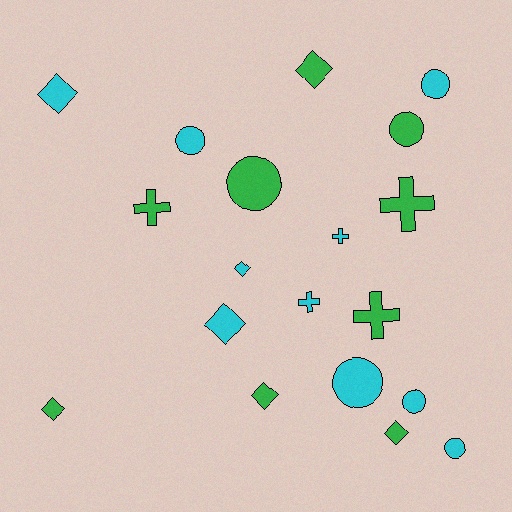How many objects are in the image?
There are 19 objects.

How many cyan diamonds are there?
There are 3 cyan diamonds.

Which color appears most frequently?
Cyan, with 10 objects.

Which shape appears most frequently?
Diamond, with 7 objects.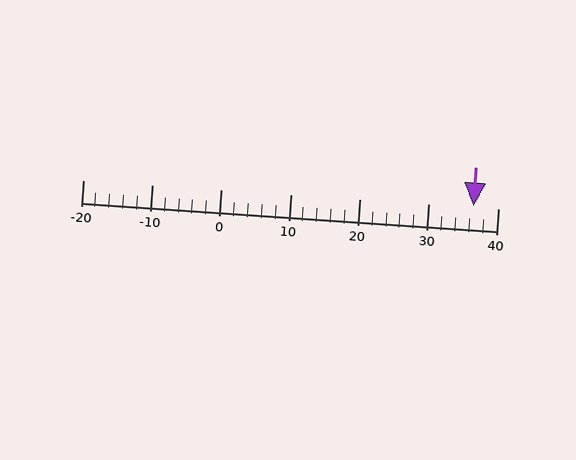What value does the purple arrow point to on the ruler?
The purple arrow points to approximately 36.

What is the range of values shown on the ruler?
The ruler shows values from -20 to 40.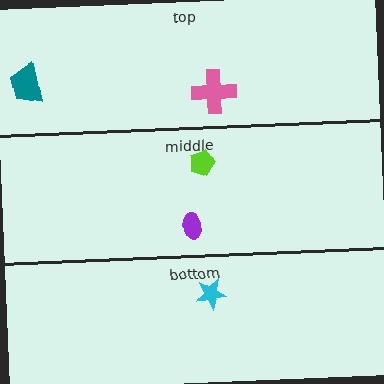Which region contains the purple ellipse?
The middle region.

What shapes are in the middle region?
The lime pentagon, the purple ellipse.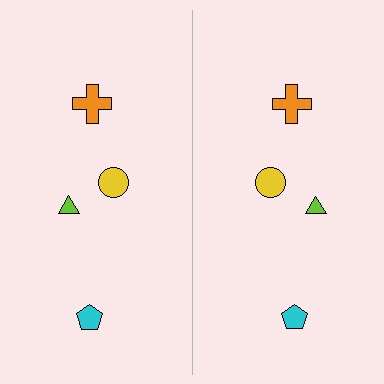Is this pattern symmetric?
Yes, this pattern has bilateral (reflection) symmetry.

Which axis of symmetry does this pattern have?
The pattern has a vertical axis of symmetry running through the center of the image.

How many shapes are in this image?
There are 8 shapes in this image.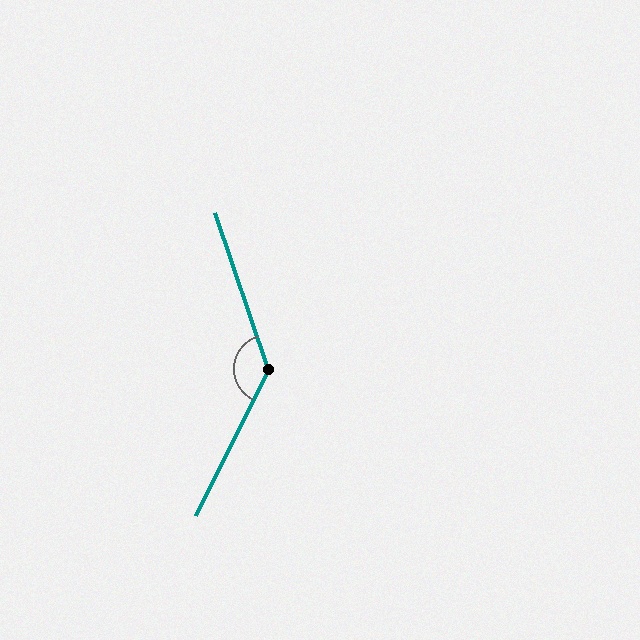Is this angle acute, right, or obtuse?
It is obtuse.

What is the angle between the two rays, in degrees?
Approximately 135 degrees.